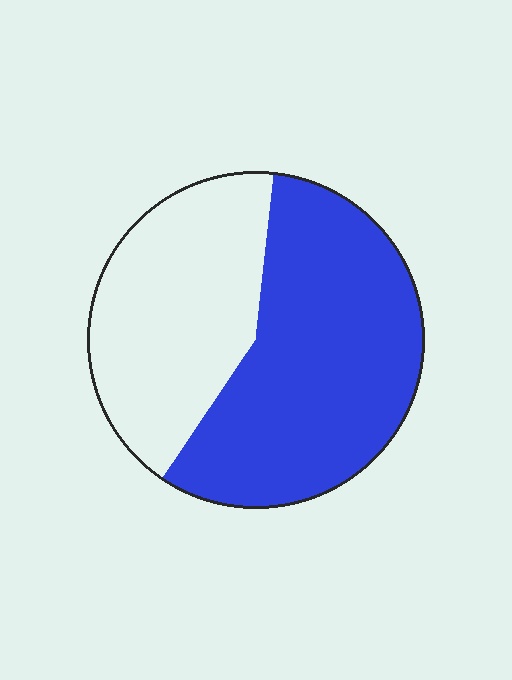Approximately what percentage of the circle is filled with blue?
Approximately 60%.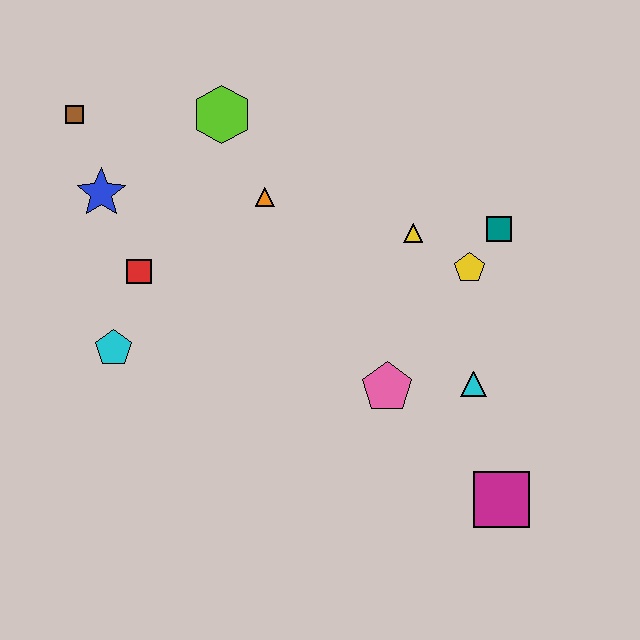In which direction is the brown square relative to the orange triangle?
The brown square is to the left of the orange triangle.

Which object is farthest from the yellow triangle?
The brown square is farthest from the yellow triangle.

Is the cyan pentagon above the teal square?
No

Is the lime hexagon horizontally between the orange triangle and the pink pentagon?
No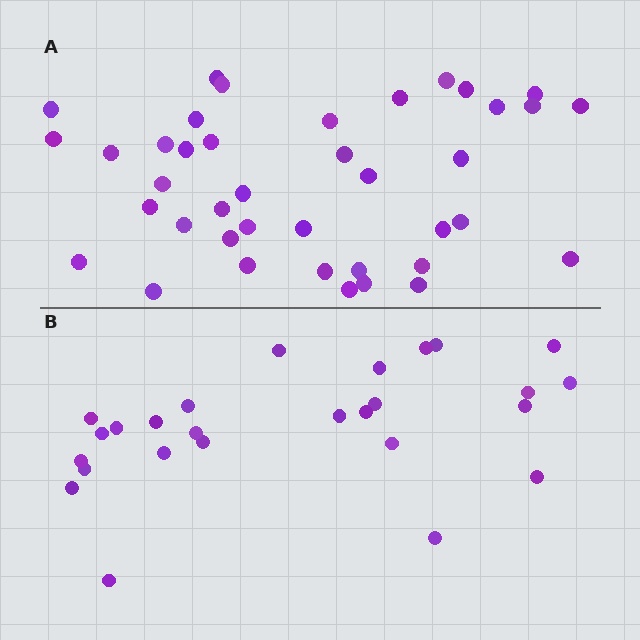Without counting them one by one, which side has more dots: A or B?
Region A (the top region) has more dots.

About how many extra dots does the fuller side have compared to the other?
Region A has approximately 15 more dots than region B.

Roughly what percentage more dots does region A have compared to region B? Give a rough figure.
About 55% more.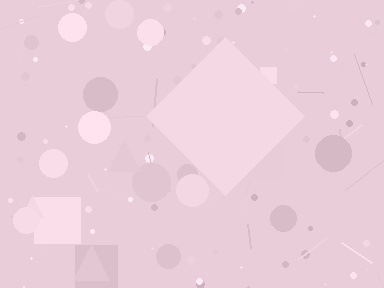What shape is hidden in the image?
A diamond is hidden in the image.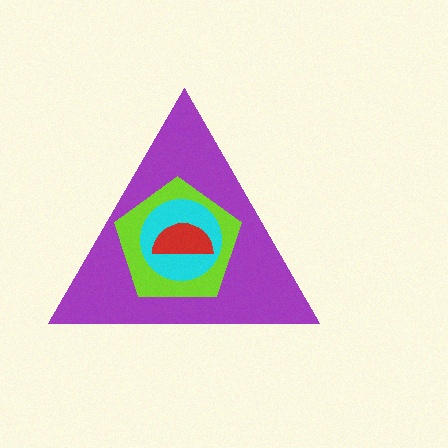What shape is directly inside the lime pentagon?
The cyan circle.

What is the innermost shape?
The red semicircle.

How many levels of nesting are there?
4.